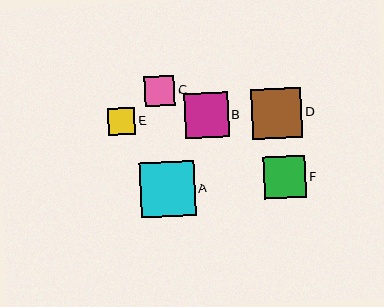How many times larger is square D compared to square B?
Square D is approximately 1.1 times the size of square B.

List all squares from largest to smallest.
From largest to smallest: A, D, B, F, C, E.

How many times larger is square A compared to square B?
Square A is approximately 1.2 times the size of square B.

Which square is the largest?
Square A is the largest with a size of approximately 55 pixels.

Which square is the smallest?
Square E is the smallest with a size of approximately 27 pixels.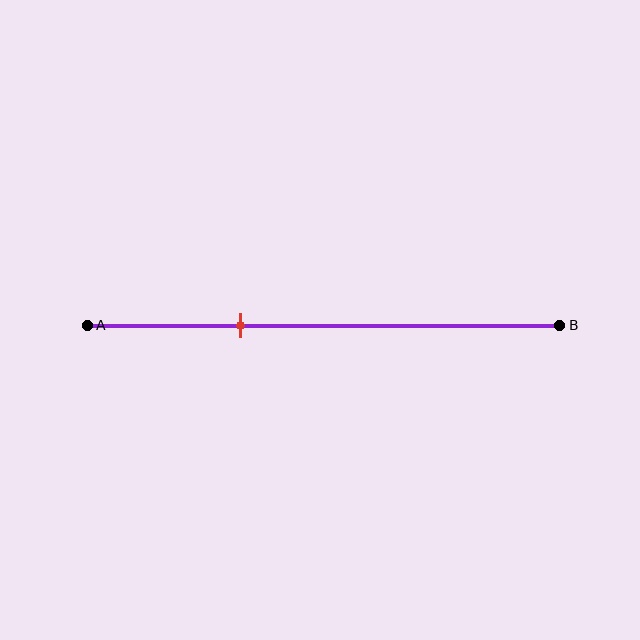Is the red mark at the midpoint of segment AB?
No, the mark is at about 30% from A, not at the 50% midpoint.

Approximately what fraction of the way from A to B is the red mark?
The red mark is approximately 30% of the way from A to B.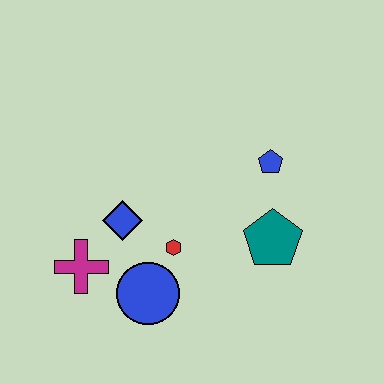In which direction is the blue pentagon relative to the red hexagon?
The blue pentagon is to the right of the red hexagon.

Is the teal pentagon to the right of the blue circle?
Yes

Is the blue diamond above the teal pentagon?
Yes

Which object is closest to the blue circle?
The red hexagon is closest to the blue circle.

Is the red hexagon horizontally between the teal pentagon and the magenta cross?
Yes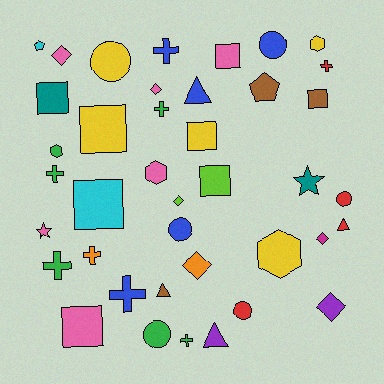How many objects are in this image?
There are 40 objects.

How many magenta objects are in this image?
There is 1 magenta object.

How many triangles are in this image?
There are 4 triangles.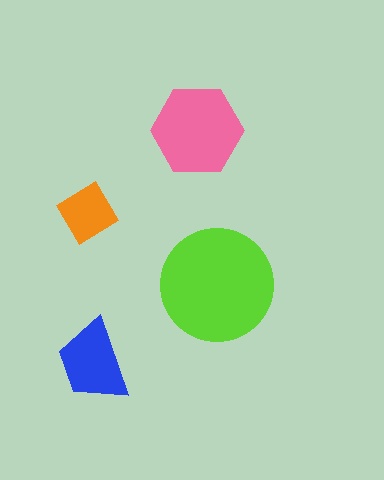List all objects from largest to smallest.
The lime circle, the pink hexagon, the blue trapezoid, the orange diamond.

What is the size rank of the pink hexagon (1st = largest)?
2nd.